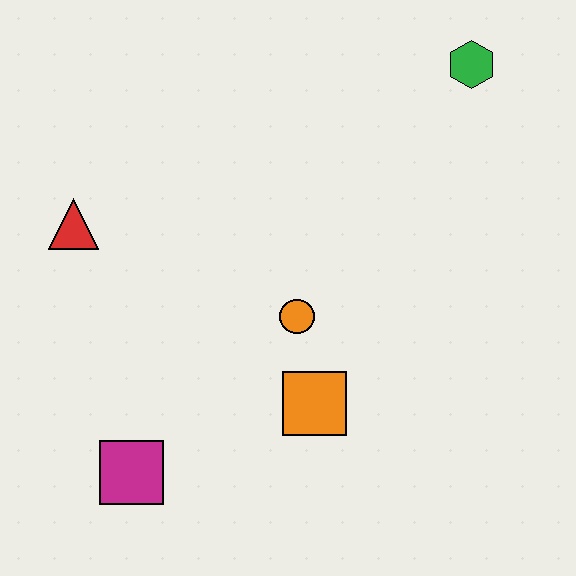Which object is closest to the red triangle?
The orange circle is closest to the red triangle.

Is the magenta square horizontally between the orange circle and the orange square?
No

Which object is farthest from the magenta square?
The green hexagon is farthest from the magenta square.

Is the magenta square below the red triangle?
Yes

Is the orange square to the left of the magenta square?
No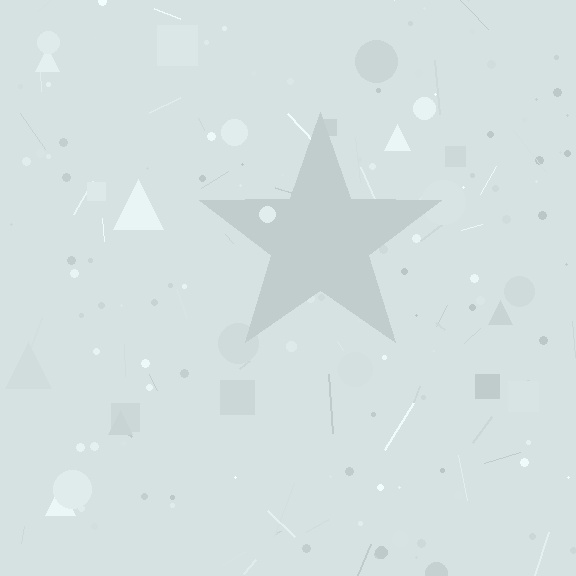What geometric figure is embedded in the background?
A star is embedded in the background.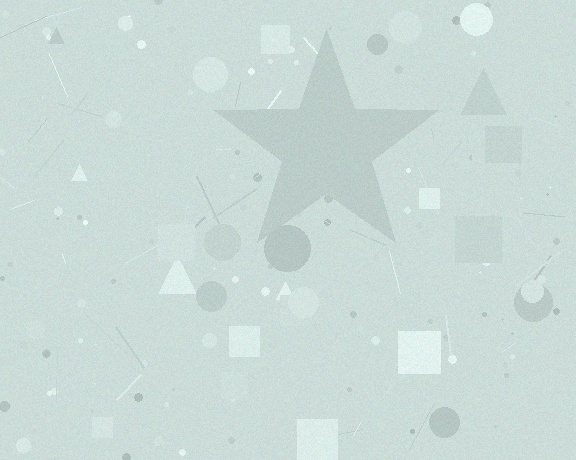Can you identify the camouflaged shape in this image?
The camouflaged shape is a star.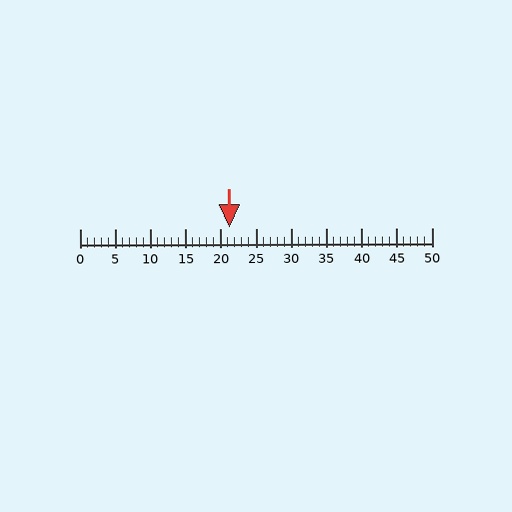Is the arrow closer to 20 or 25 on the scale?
The arrow is closer to 20.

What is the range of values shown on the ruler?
The ruler shows values from 0 to 50.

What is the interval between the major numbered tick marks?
The major tick marks are spaced 5 units apart.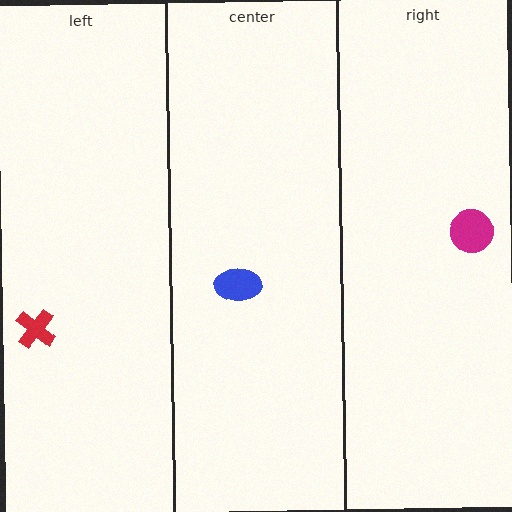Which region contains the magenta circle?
The right region.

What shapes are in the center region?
The blue ellipse.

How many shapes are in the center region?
1.